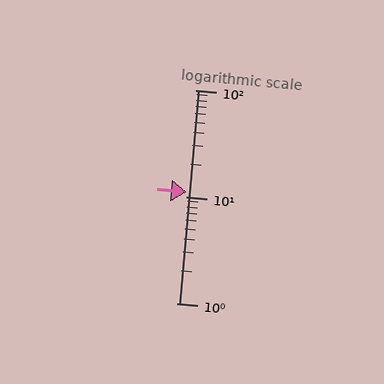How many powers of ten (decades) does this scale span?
The scale spans 2 decades, from 1 to 100.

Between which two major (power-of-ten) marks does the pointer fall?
The pointer is between 10 and 100.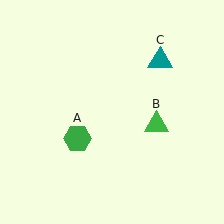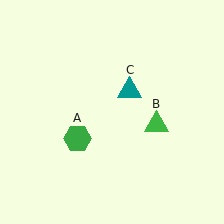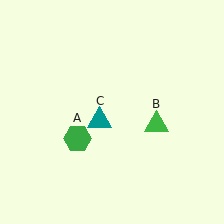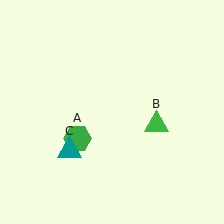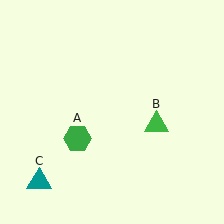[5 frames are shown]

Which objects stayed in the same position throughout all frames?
Green hexagon (object A) and green triangle (object B) remained stationary.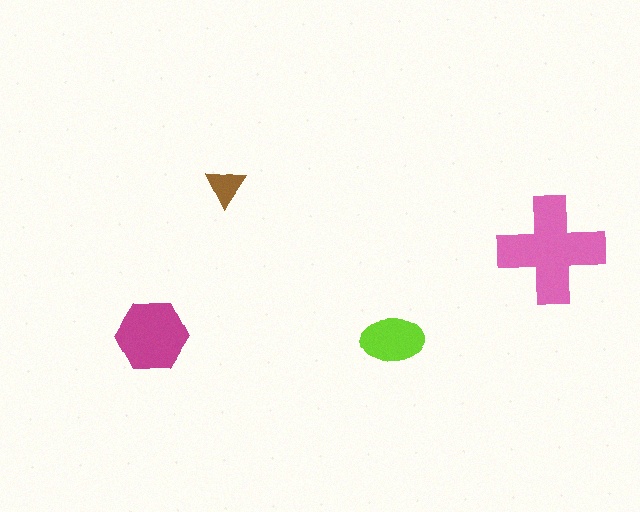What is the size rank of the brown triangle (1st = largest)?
4th.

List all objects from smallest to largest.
The brown triangle, the lime ellipse, the magenta hexagon, the pink cross.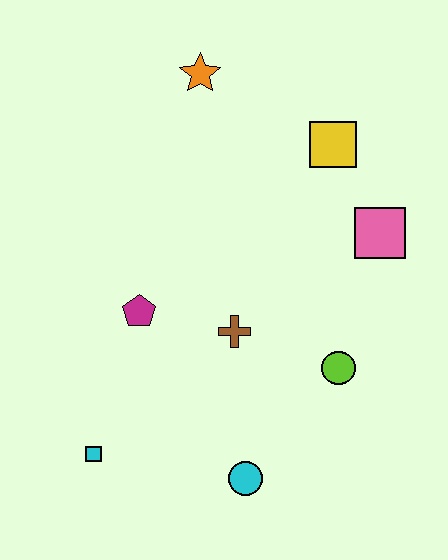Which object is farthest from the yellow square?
The cyan square is farthest from the yellow square.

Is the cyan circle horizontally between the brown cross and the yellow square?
Yes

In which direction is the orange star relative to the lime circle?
The orange star is above the lime circle.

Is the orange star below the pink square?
No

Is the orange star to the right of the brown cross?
No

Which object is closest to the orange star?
The yellow square is closest to the orange star.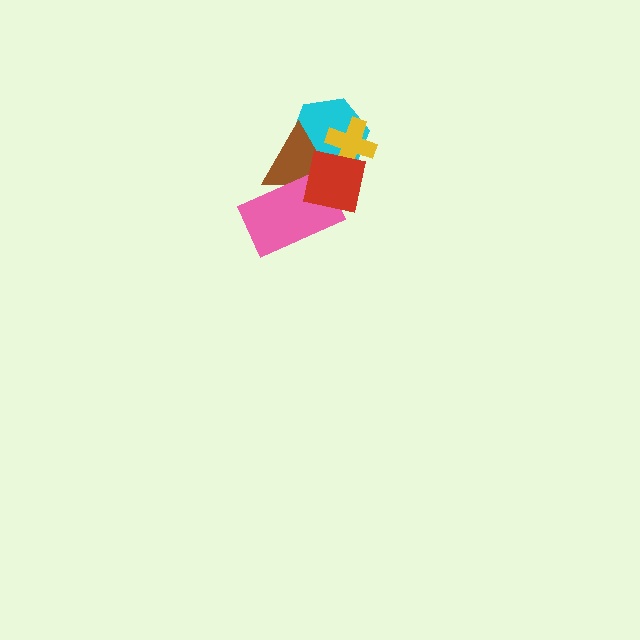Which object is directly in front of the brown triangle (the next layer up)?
The pink rectangle is directly in front of the brown triangle.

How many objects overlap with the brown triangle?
4 objects overlap with the brown triangle.